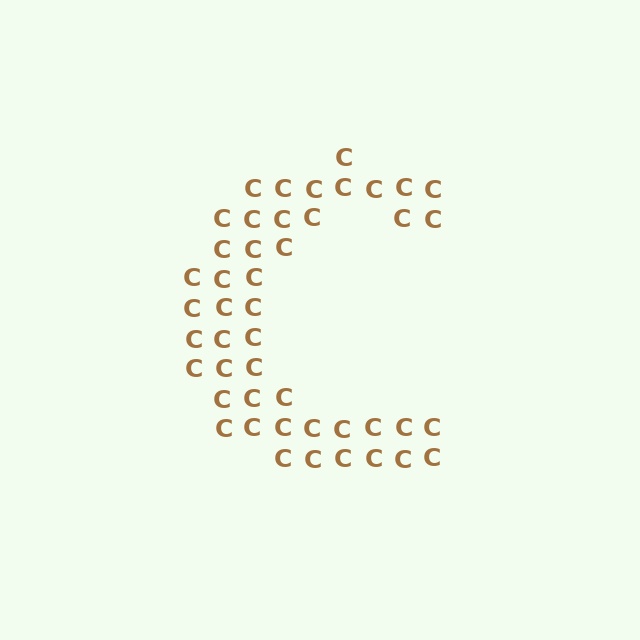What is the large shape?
The large shape is the letter C.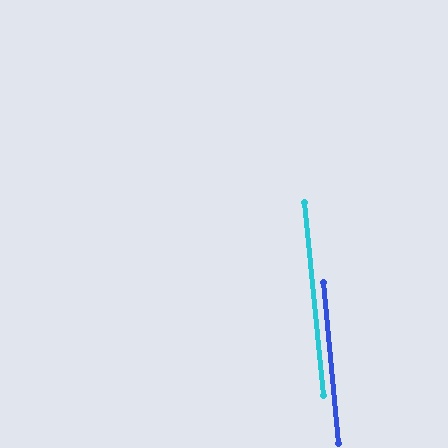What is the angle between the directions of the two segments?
Approximately 0 degrees.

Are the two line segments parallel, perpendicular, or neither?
Parallel — their directions differ by only 0.1°.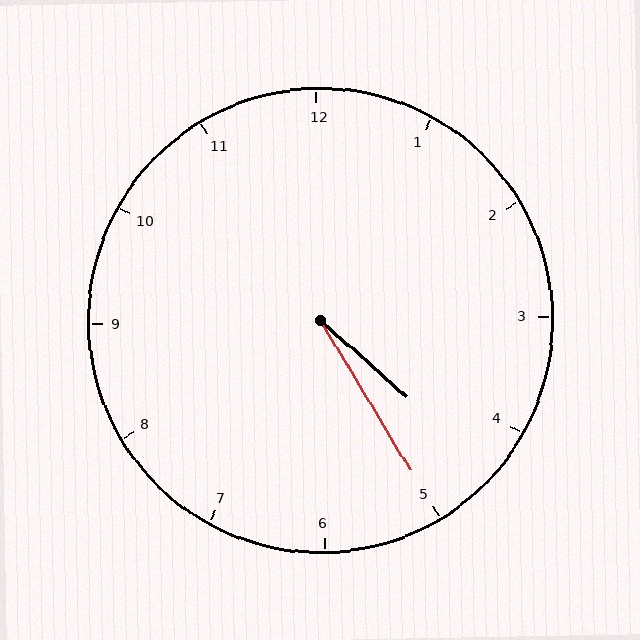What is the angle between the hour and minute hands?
Approximately 18 degrees.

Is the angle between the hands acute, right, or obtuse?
It is acute.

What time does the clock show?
4:25.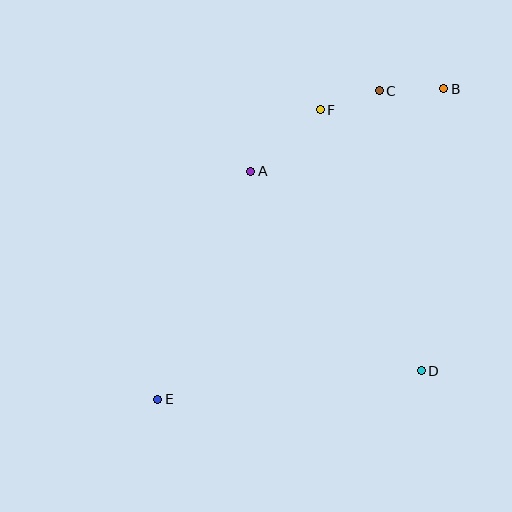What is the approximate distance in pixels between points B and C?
The distance between B and C is approximately 65 pixels.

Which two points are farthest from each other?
Points B and E are farthest from each other.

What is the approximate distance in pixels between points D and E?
The distance between D and E is approximately 265 pixels.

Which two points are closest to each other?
Points C and F are closest to each other.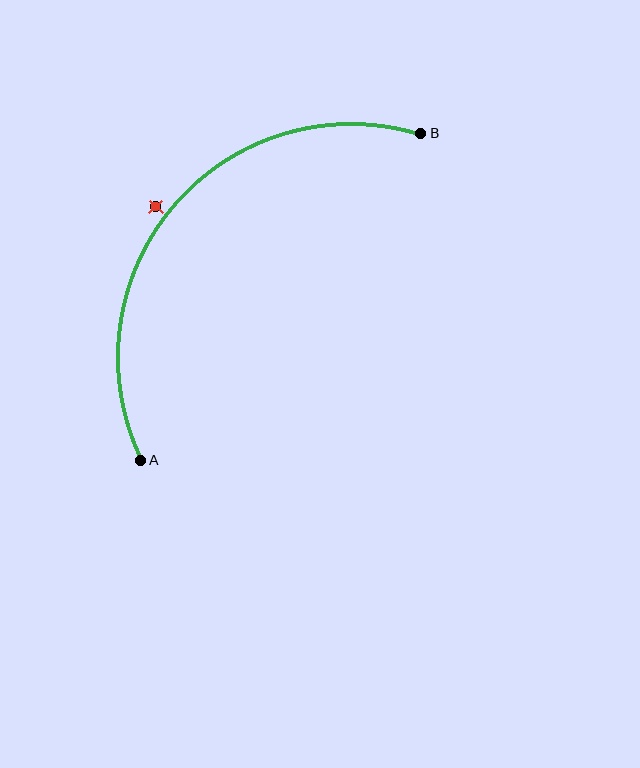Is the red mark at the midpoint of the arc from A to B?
No — the red mark does not lie on the arc at all. It sits slightly outside the curve.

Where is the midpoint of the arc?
The arc midpoint is the point on the curve farthest from the straight line joining A and B. It sits above and to the left of that line.